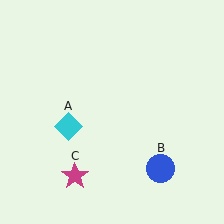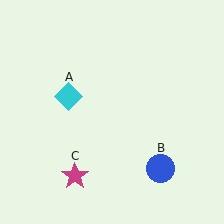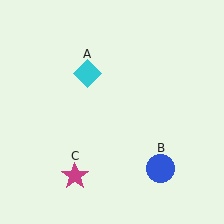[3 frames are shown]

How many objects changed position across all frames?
1 object changed position: cyan diamond (object A).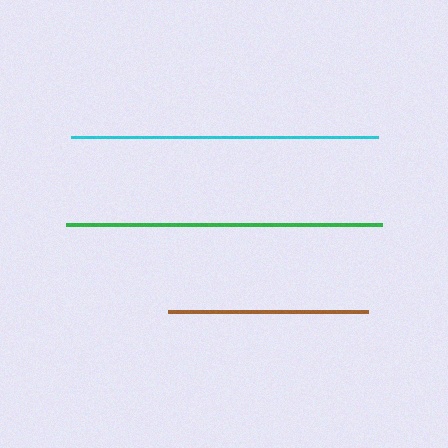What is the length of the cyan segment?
The cyan segment is approximately 308 pixels long.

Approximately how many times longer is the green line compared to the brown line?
The green line is approximately 1.6 times the length of the brown line.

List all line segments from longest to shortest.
From longest to shortest: green, cyan, brown.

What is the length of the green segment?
The green segment is approximately 316 pixels long.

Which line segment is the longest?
The green line is the longest at approximately 316 pixels.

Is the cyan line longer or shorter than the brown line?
The cyan line is longer than the brown line.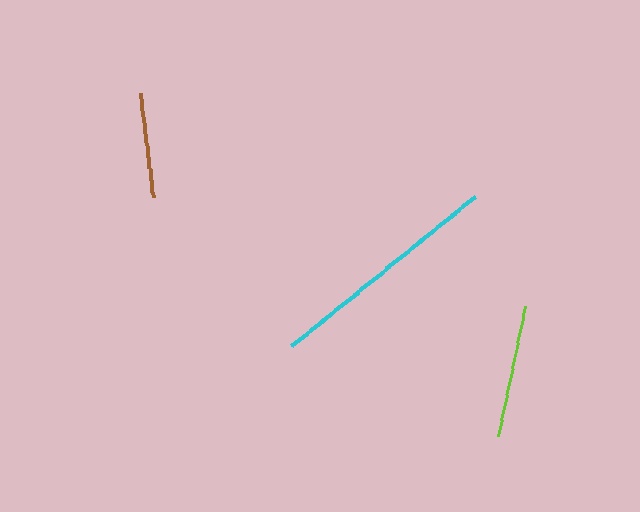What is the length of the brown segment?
The brown segment is approximately 105 pixels long.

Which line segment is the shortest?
The brown line is the shortest at approximately 105 pixels.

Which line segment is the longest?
The cyan line is the longest at approximately 236 pixels.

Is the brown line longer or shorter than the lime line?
The lime line is longer than the brown line.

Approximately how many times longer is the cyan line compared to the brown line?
The cyan line is approximately 2.2 times the length of the brown line.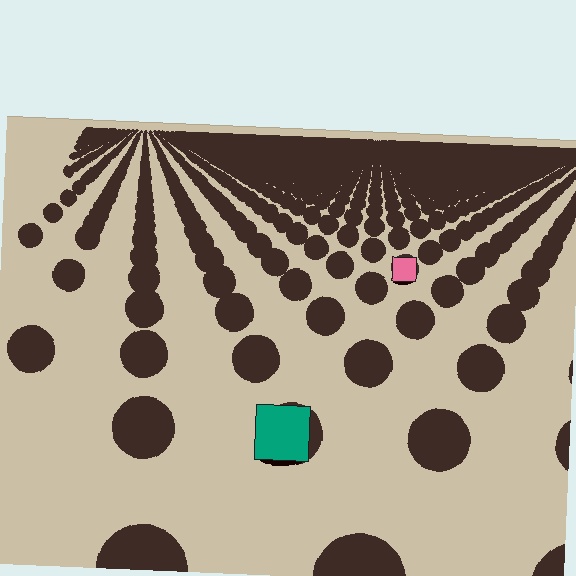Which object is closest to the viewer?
The teal square is closest. The texture marks near it are larger and more spread out.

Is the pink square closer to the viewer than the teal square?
No. The teal square is closer — you can tell from the texture gradient: the ground texture is coarser near it.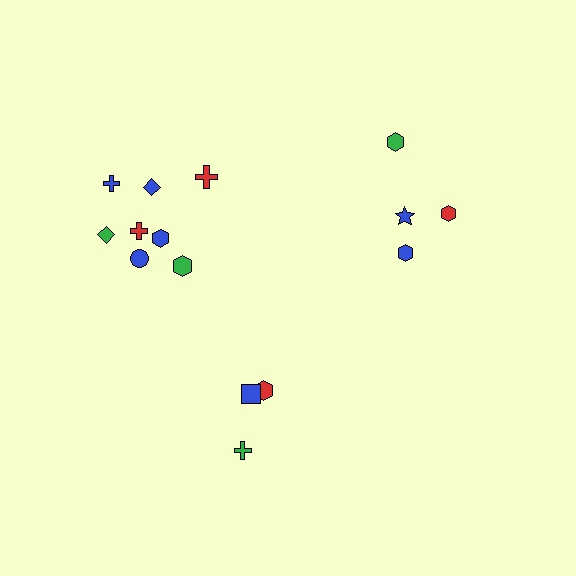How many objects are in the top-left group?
There are 8 objects.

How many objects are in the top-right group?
There are 4 objects.